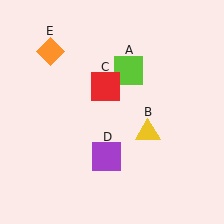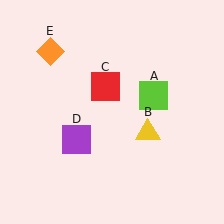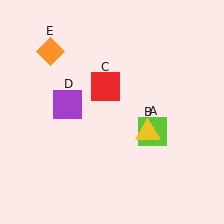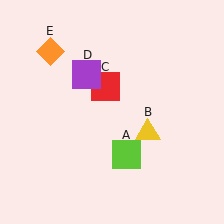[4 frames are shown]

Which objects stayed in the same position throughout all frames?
Yellow triangle (object B) and red square (object C) and orange diamond (object E) remained stationary.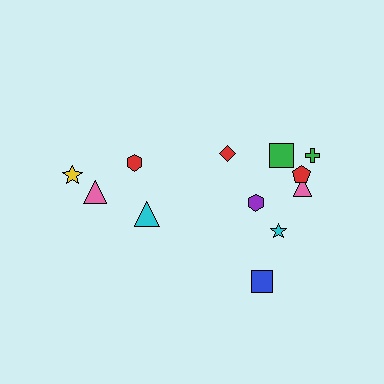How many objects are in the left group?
There are 4 objects.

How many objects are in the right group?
There are 8 objects.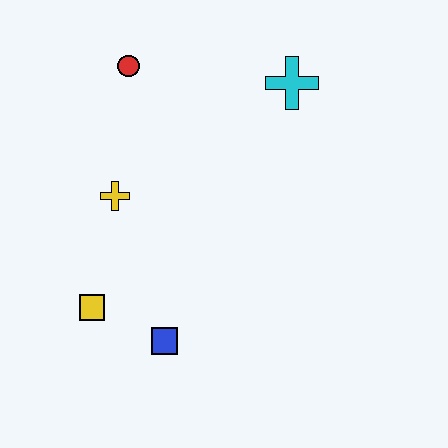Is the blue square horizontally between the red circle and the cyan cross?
Yes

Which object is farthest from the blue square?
The cyan cross is farthest from the blue square.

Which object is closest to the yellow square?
The blue square is closest to the yellow square.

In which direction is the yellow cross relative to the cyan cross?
The yellow cross is to the left of the cyan cross.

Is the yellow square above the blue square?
Yes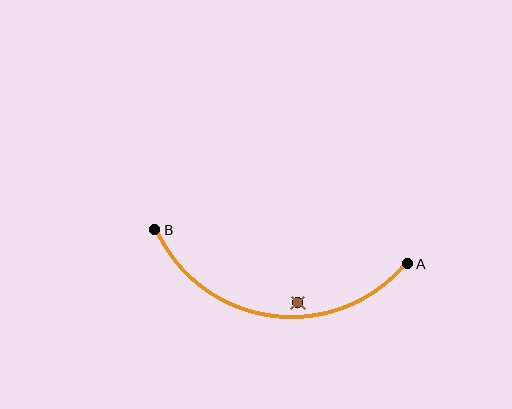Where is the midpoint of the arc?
The arc midpoint is the point on the curve farthest from the straight line joining A and B. It sits below that line.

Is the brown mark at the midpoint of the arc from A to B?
No — the brown mark does not lie on the arc at all. It sits slightly inside the curve.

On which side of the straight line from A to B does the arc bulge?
The arc bulges below the straight line connecting A and B.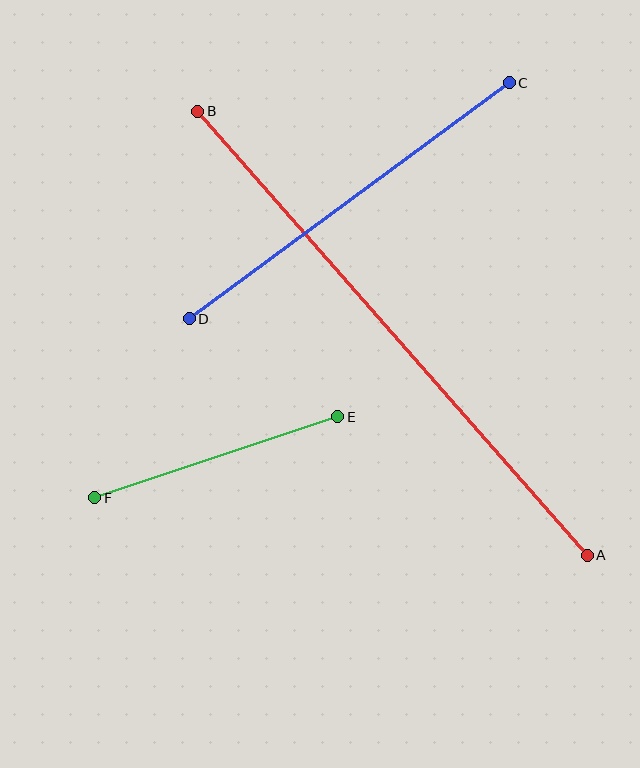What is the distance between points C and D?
The distance is approximately 398 pixels.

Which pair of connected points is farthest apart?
Points A and B are farthest apart.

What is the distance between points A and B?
The distance is approximately 590 pixels.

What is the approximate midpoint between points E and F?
The midpoint is at approximately (216, 457) pixels.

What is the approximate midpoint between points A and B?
The midpoint is at approximately (392, 333) pixels.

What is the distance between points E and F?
The distance is approximately 256 pixels.